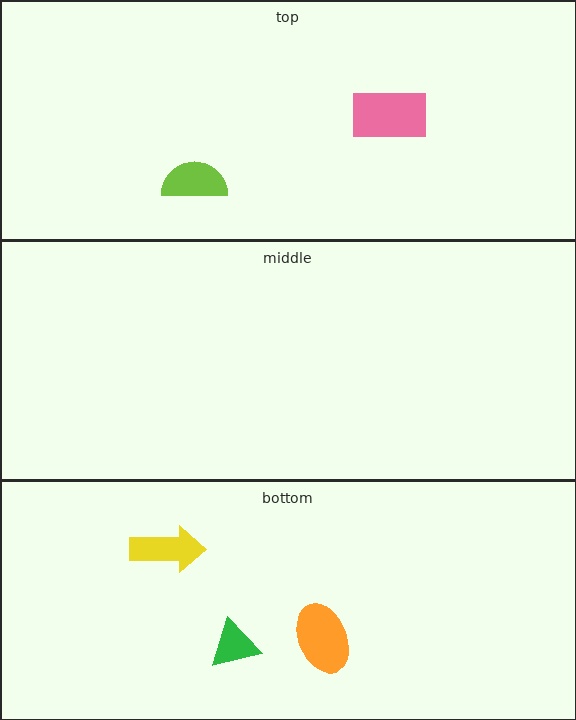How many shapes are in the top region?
2.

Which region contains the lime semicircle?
The top region.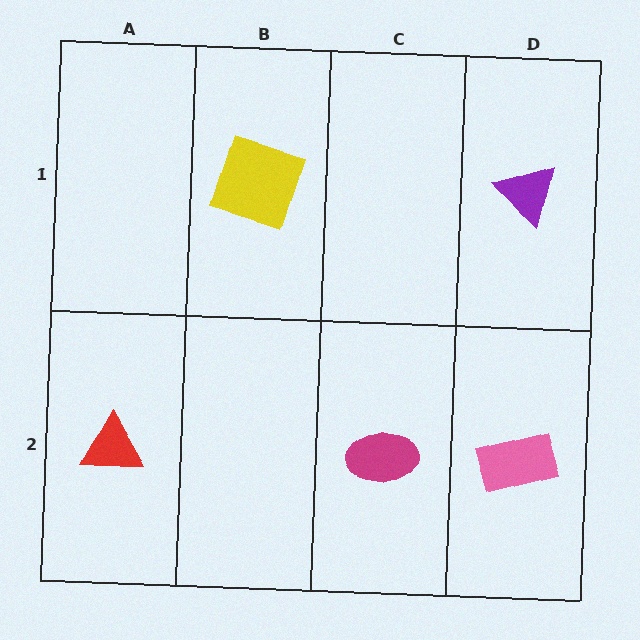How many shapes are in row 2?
3 shapes.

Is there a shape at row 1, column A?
No, that cell is empty.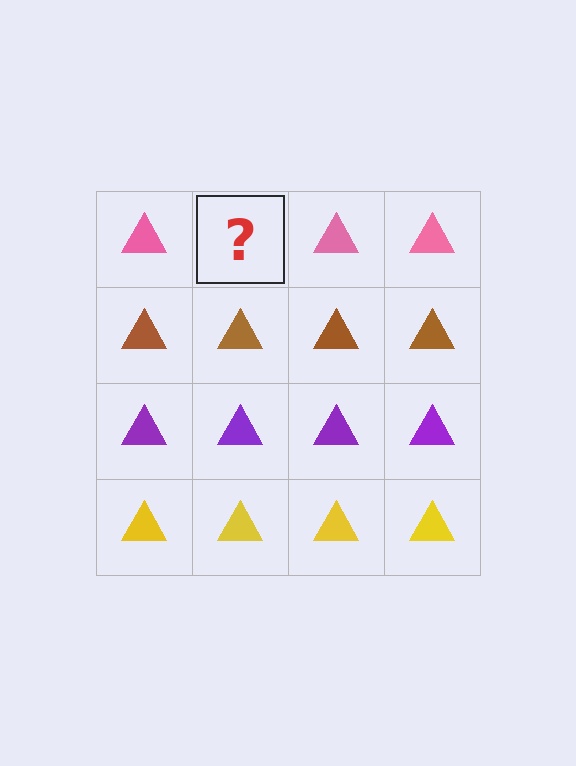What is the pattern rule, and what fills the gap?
The rule is that each row has a consistent color. The gap should be filled with a pink triangle.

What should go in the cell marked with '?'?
The missing cell should contain a pink triangle.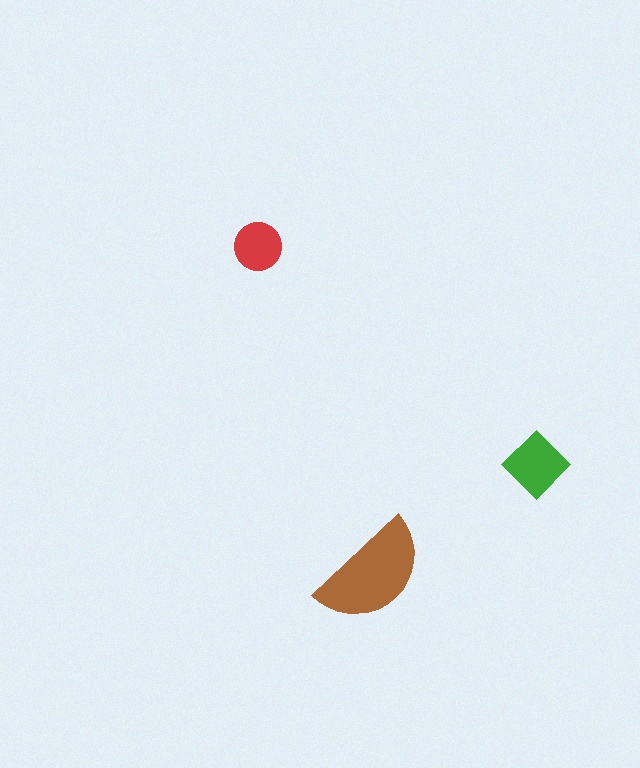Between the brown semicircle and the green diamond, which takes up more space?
The brown semicircle.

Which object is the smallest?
The red circle.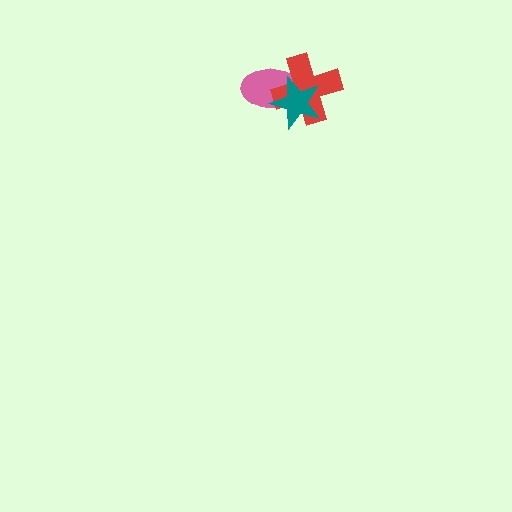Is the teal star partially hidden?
No, no other shape covers it.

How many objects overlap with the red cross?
2 objects overlap with the red cross.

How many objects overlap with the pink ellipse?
2 objects overlap with the pink ellipse.